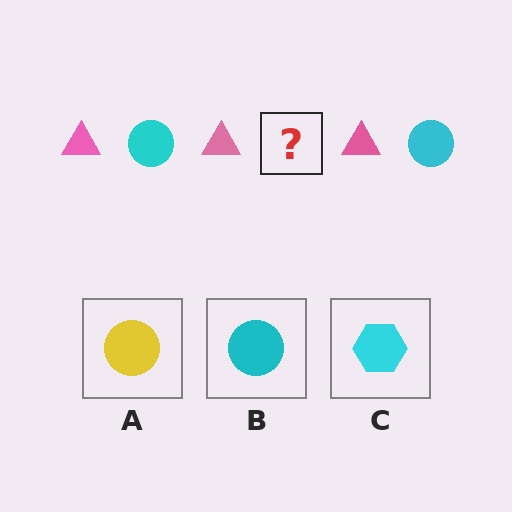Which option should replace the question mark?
Option B.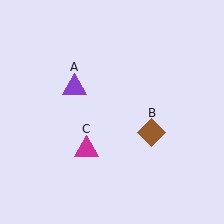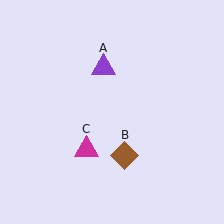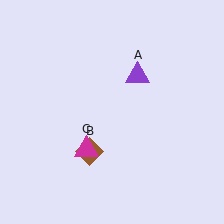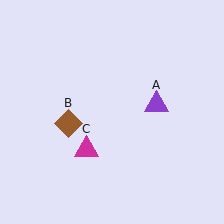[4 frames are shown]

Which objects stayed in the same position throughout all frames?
Magenta triangle (object C) remained stationary.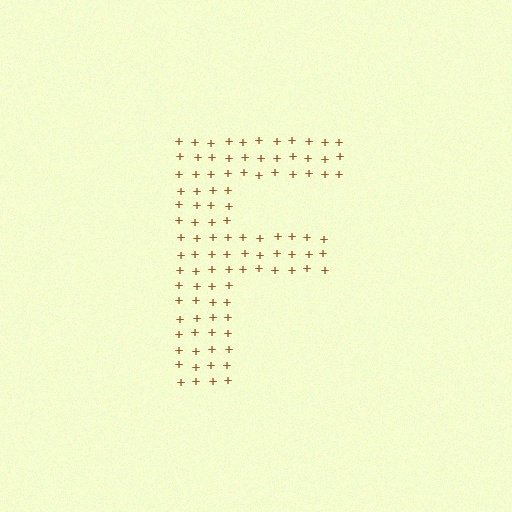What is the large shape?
The large shape is the letter F.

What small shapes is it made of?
It is made of small plus signs.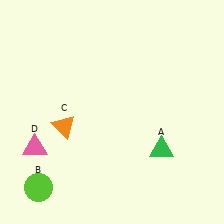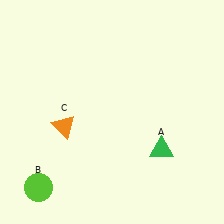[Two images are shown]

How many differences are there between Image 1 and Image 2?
There is 1 difference between the two images.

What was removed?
The pink triangle (D) was removed in Image 2.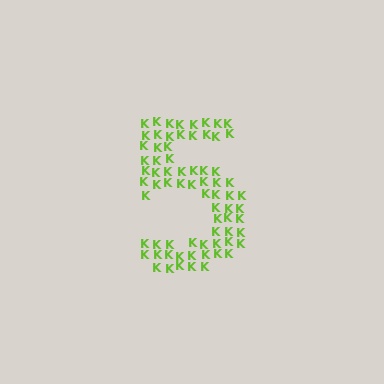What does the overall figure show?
The overall figure shows the digit 5.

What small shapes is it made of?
It is made of small letter K's.